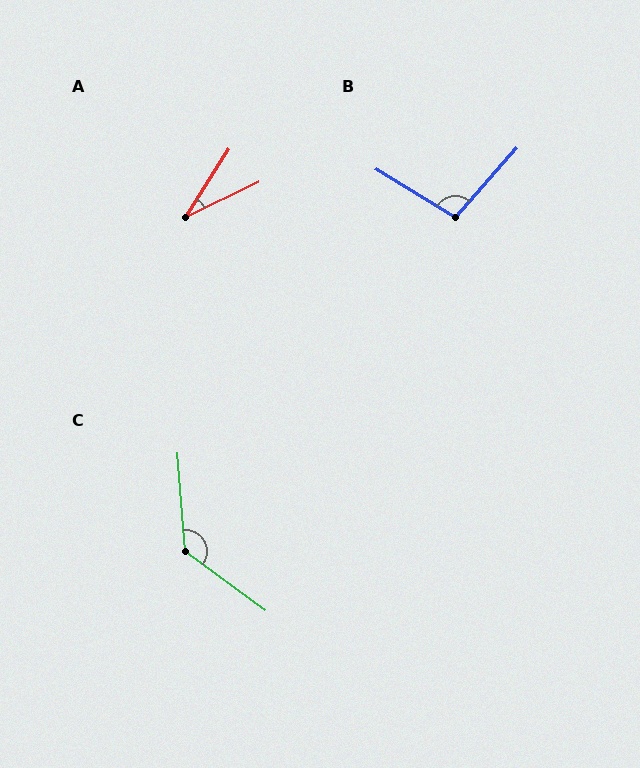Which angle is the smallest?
A, at approximately 32 degrees.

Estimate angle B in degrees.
Approximately 100 degrees.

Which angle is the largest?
C, at approximately 131 degrees.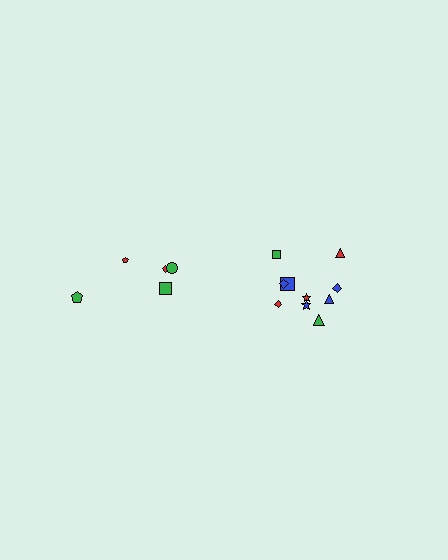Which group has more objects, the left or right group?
The right group.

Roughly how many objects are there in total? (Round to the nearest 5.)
Roughly 15 objects in total.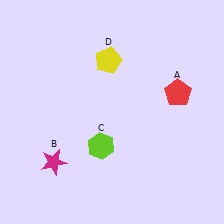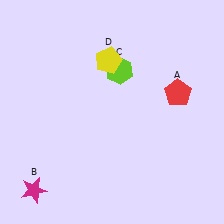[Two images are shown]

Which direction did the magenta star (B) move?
The magenta star (B) moved down.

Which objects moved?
The objects that moved are: the magenta star (B), the lime hexagon (C).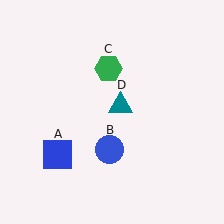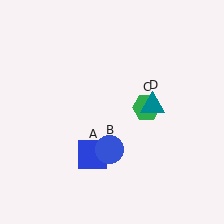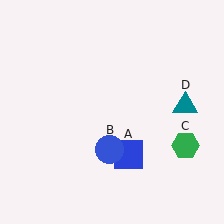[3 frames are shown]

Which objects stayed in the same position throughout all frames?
Blue circle (object B) remained stationary.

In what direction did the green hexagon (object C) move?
The green hexagon (object C) moved down and to the right.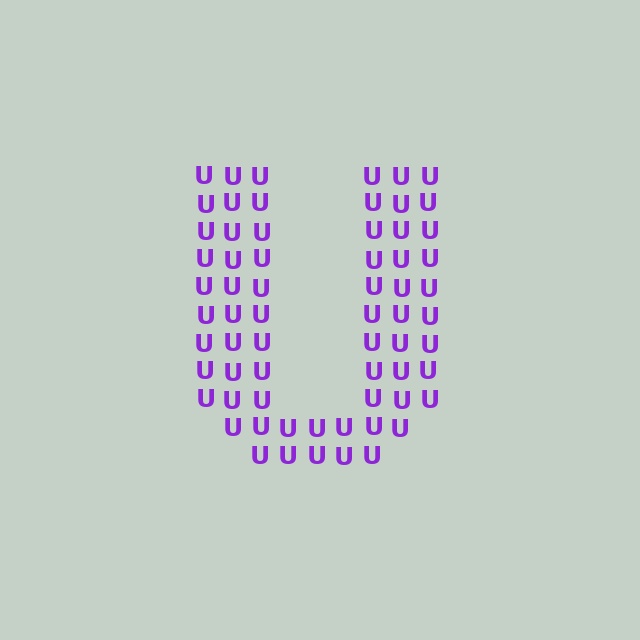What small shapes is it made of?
It is made of small letter U's.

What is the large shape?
The large shape is the letter U.